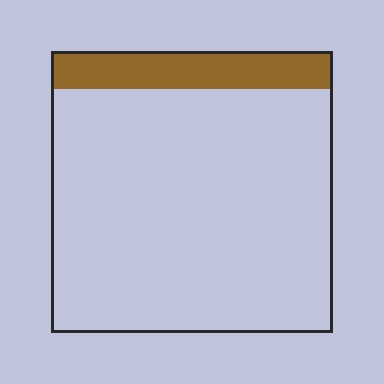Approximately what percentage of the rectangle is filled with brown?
Approximately 15%.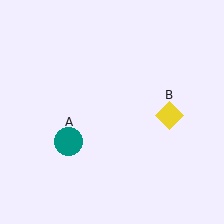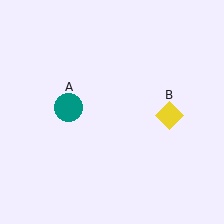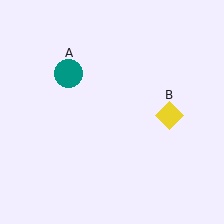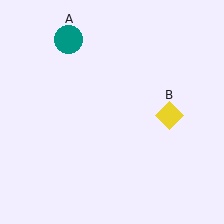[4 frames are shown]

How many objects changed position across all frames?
1 object changed position: teal circle (object A).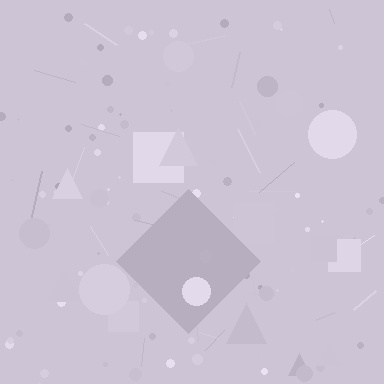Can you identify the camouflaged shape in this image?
The camouflaged shape is a diamond.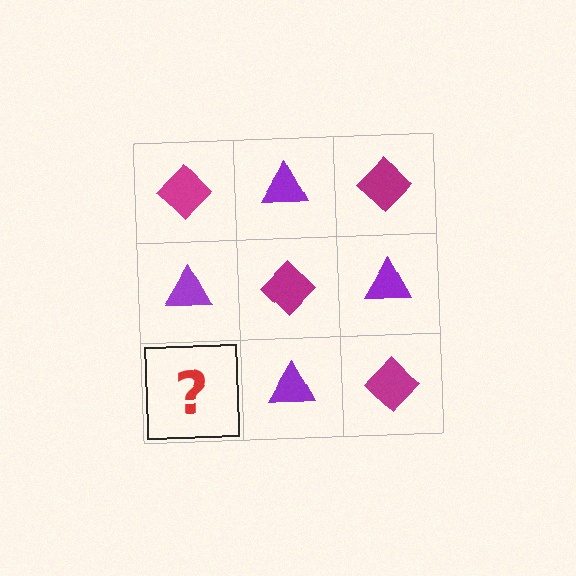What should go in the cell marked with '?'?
The missing cell should contain a magenta diamond.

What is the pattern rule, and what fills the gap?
The rule is that it alternates magenta diamond and purple triangle in a checkerboard pattern. The gap should be filled with a magenta diamond.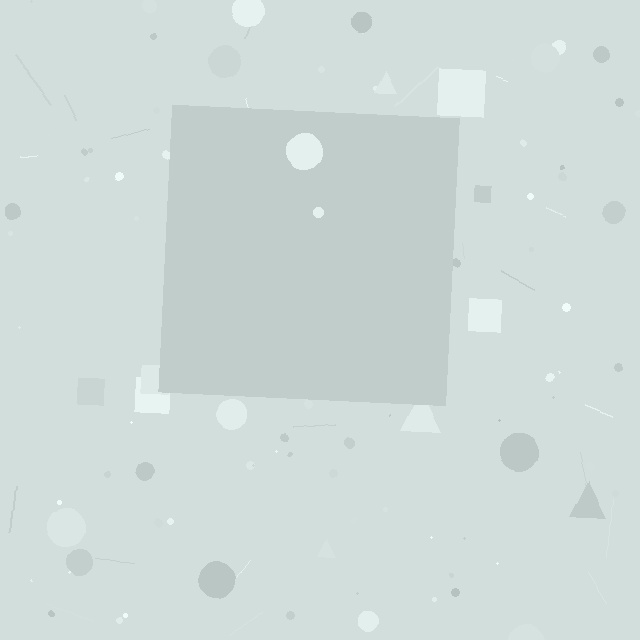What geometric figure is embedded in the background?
A square is embedded in the background.